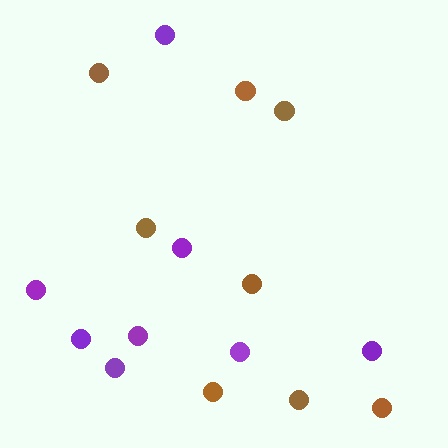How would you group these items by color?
There are 2 groups: one group of brown circles (8) and one group of purple circles (8).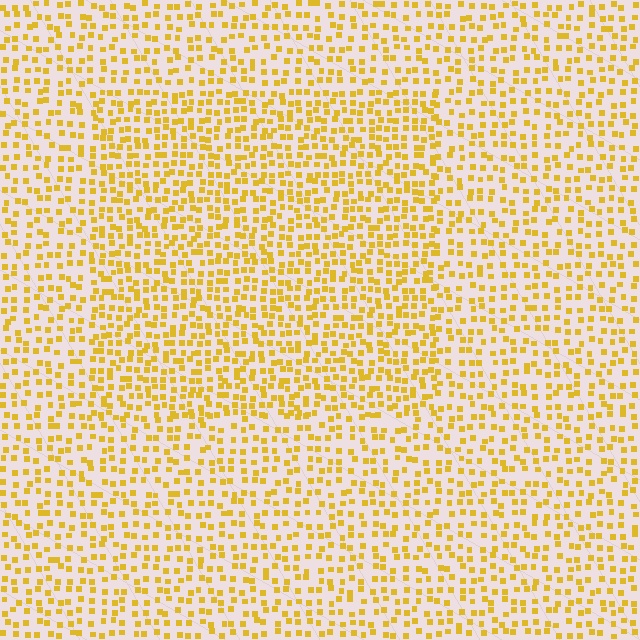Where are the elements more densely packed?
The elements are more densely packed inside the rectangle boundary.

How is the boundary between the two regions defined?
The boundary is defined by a change in element density (approximately 1.5x ratio). All elements are the same color, size, and shape.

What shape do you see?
I see a rectangle.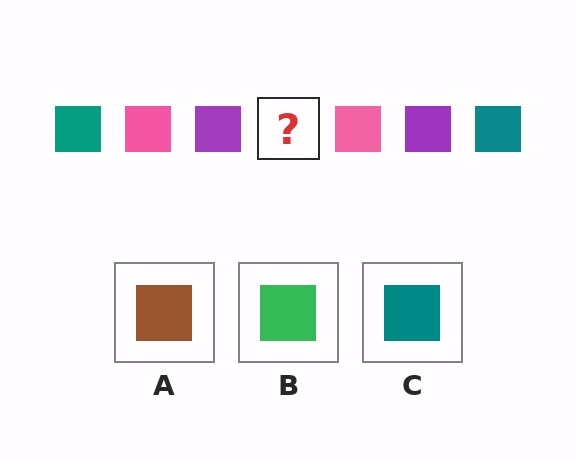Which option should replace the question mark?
Option C.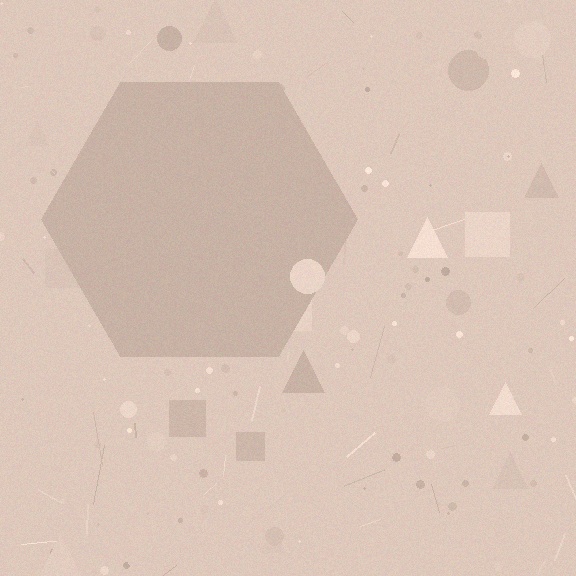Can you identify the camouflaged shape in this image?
The camouflaged shape is a hexagon.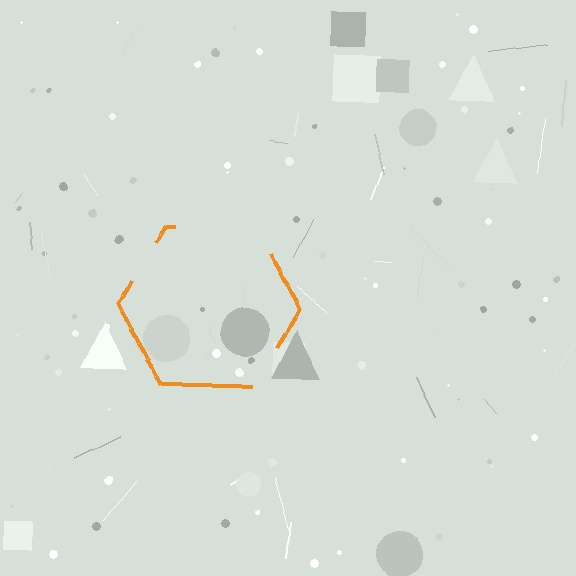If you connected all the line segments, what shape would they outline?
They would outline a hexagon.